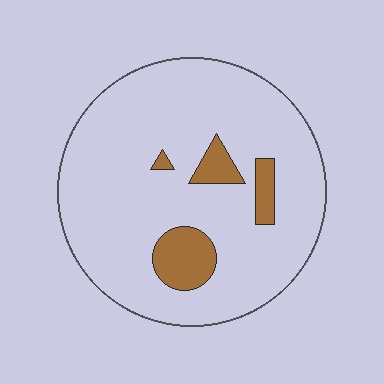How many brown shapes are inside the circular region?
4.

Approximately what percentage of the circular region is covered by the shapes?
Approximately 10%.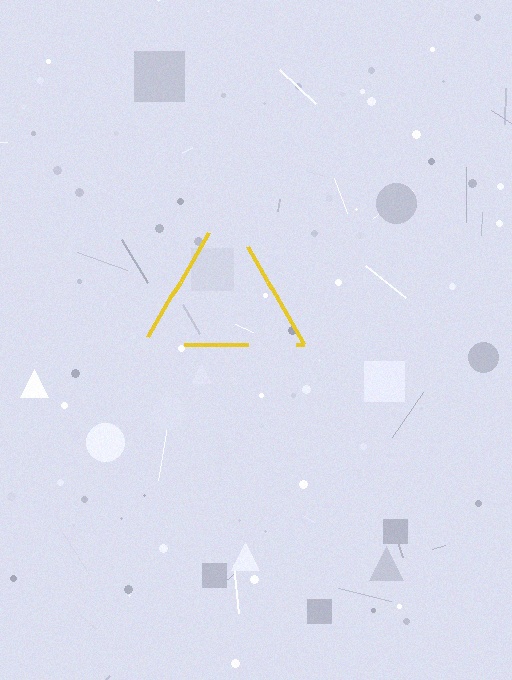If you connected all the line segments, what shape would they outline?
They would outline a triangle.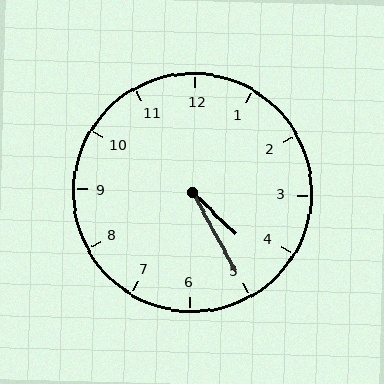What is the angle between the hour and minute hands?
Approximately 18 degrees.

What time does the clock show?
4:25.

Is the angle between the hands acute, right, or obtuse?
It is acute.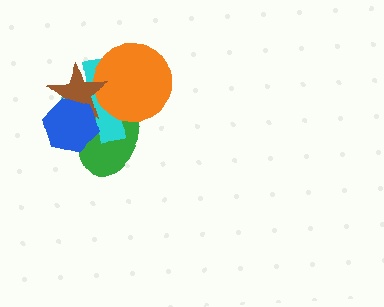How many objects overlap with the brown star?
4 objects overlap with the brown star.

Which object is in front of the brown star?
The blue hexagon is in front of the brown star.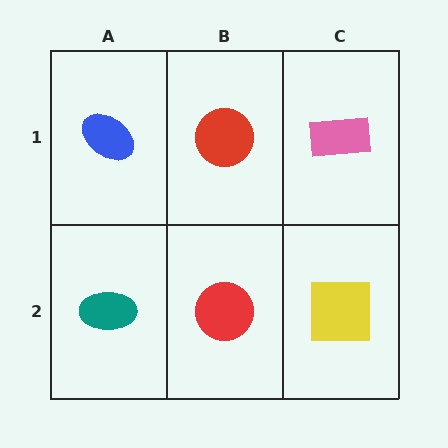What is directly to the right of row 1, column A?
A red circle.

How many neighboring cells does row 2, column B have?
3.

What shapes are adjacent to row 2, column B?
A red circle (row 1, column B), a teal ellipse (row 2, column A), a yellow square (row 2, column C).